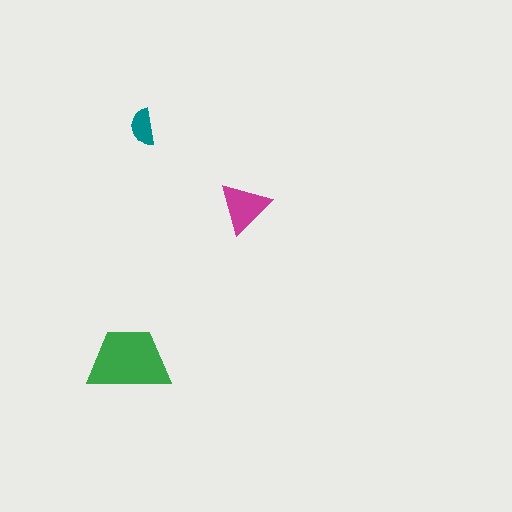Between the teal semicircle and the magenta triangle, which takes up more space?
The magenta triangle.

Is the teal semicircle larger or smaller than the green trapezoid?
Smaller.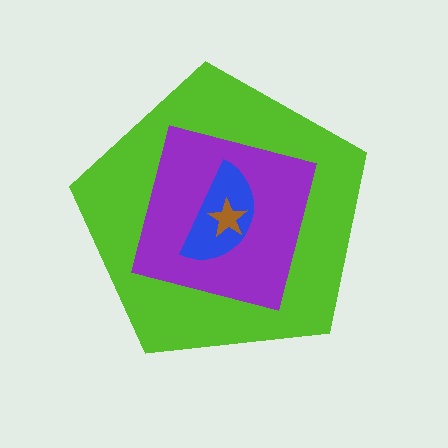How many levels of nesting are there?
4.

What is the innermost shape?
The brown star.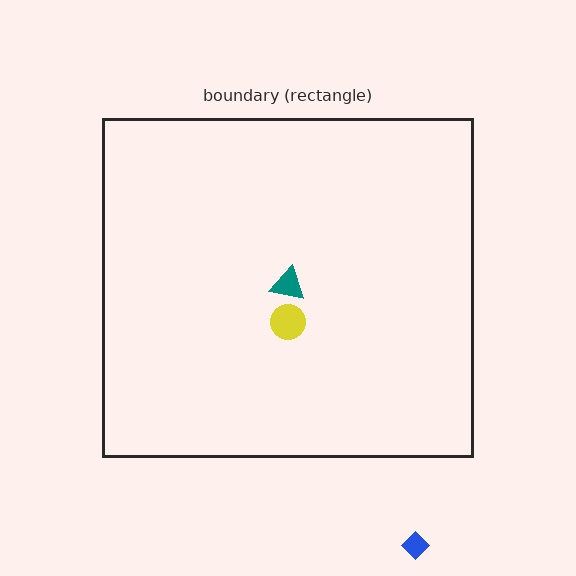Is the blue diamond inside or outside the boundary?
Outside.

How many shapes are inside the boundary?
2 inside, 1 outside.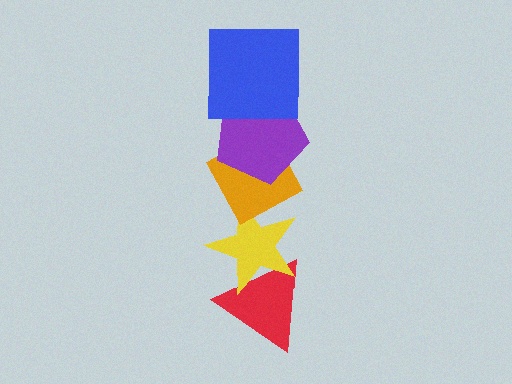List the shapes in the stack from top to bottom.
From top to bottom: the blue square, the purple pentagon, the orange diamond, the yellow star, the red triangle.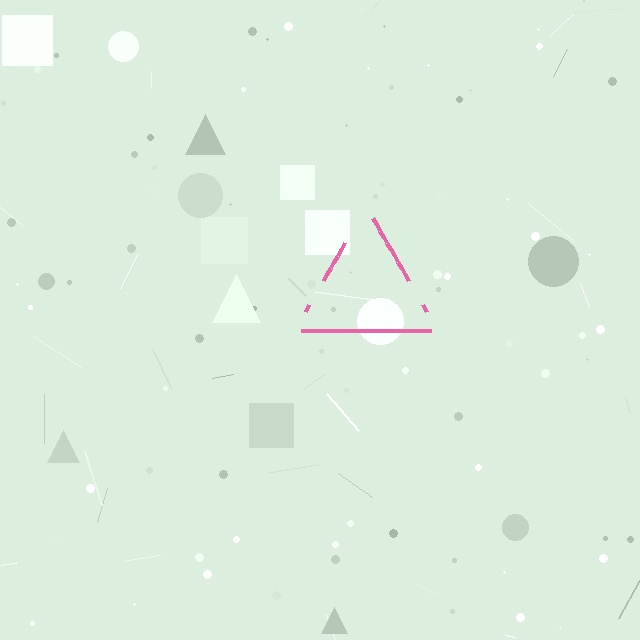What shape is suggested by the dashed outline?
The dashed outline suggests a triangle.